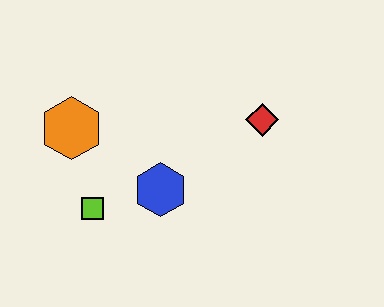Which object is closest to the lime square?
The blue hexagon is closest to the lime square.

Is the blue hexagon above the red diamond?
No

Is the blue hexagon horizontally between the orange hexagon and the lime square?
No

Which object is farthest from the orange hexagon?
The red diamond is farthest from the orange hexagon.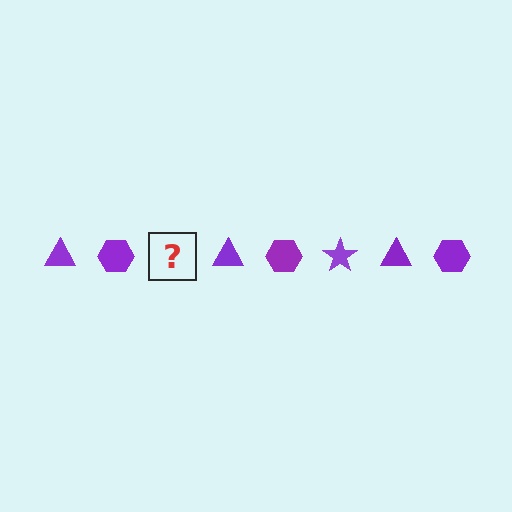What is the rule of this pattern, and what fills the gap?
The rule is that the pattern cycles through triangle, hexagon, star shapes in purple. The gap should be filled with a purple star.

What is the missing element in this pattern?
The missing element is a purple star.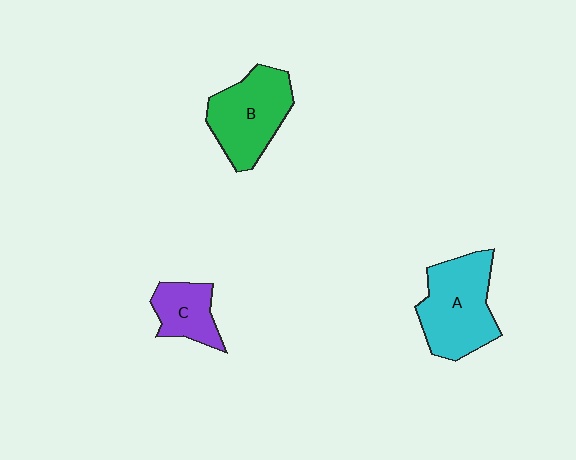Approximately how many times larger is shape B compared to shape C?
Approximately 1.7 times.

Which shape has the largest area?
Shape A (cyan).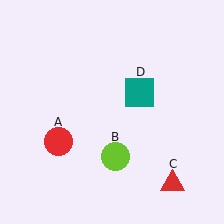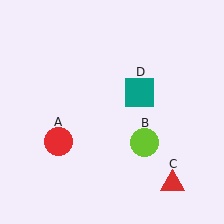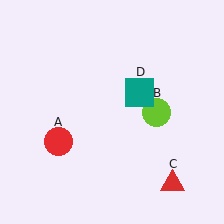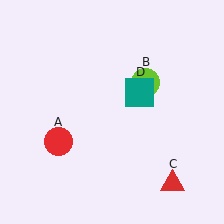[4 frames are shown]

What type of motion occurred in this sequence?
The lime circle (object B) rotated counterclockwise around the center of the scene.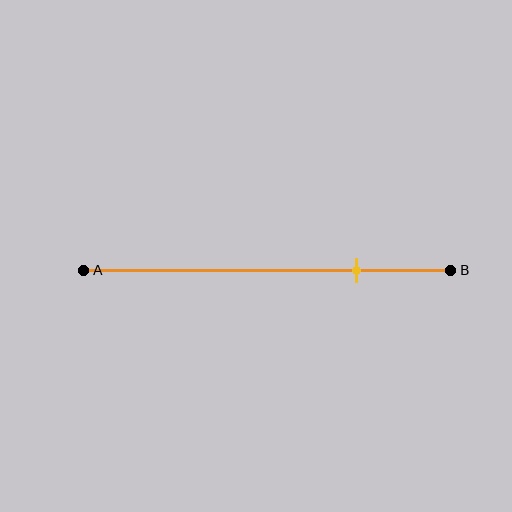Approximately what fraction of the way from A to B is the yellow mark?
The yellow mark is approximately 75% of the way from A to B.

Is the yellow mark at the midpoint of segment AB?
No, the mark is at about 75% from A, not at the 50% midpoint.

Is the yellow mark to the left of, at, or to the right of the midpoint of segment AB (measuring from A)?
The yellow mark is to the right of the midpoint of segment AB.